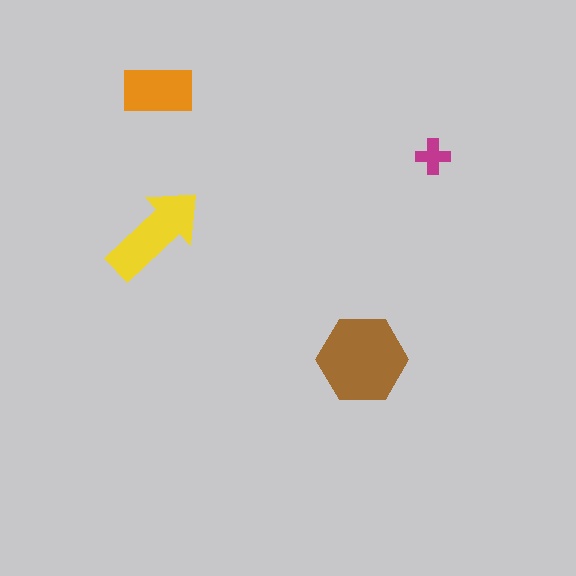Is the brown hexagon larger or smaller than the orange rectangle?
Larger.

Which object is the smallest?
The magenta cross.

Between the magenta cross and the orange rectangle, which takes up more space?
The orange rectangle.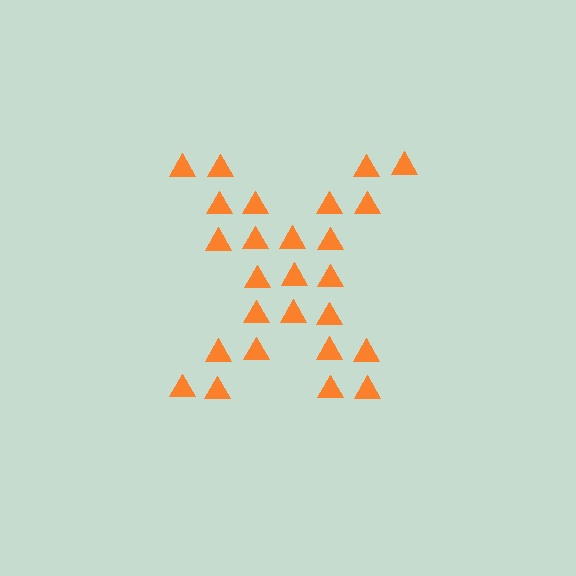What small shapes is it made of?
It is made of small triangles.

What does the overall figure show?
The overall figure shows the letter X.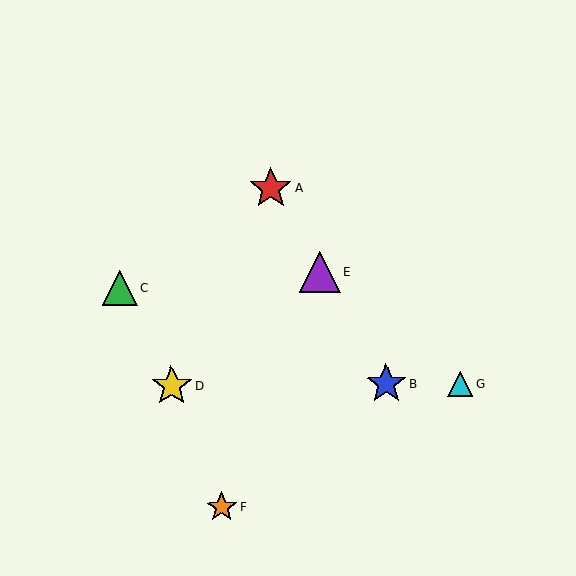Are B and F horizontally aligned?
No, B is at y≈384 and F is at y≈507.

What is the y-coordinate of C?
Object C is at y≈288.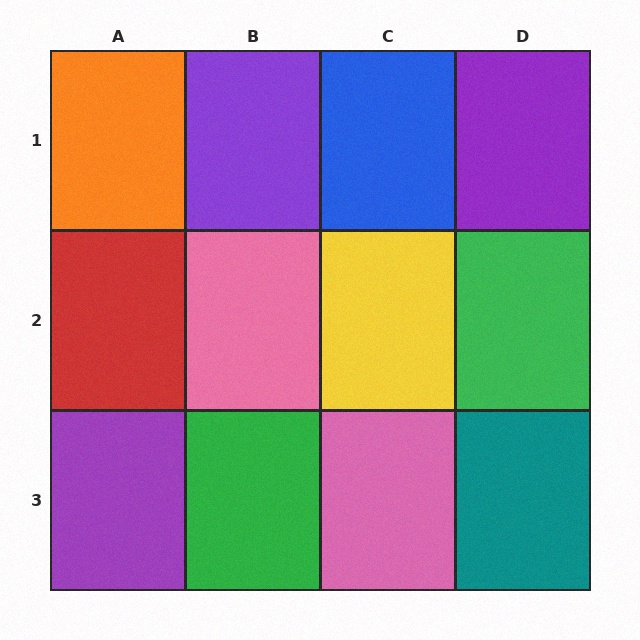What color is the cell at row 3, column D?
Teal.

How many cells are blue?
1 cell is blue.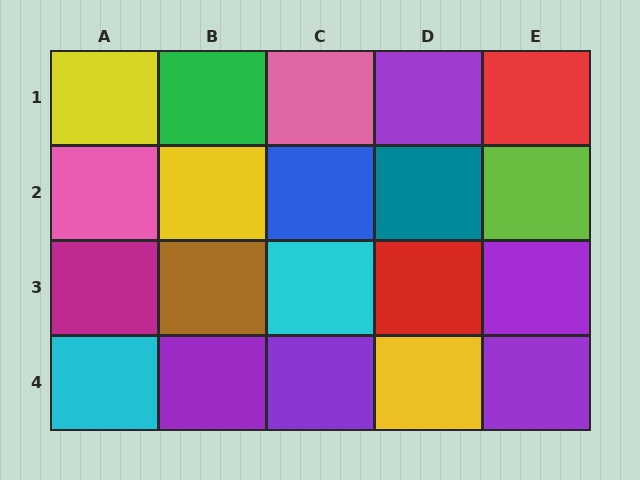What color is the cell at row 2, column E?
Lime.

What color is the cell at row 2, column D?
Teal.